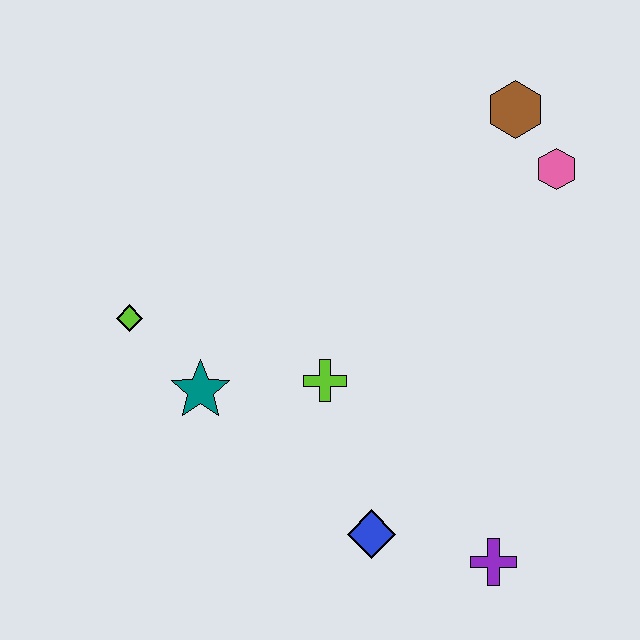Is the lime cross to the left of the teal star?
No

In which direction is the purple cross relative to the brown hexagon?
The purple cross is below the brown hexagon.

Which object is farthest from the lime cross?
The brown hexagon is farthest from the lime cross.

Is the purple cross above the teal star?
No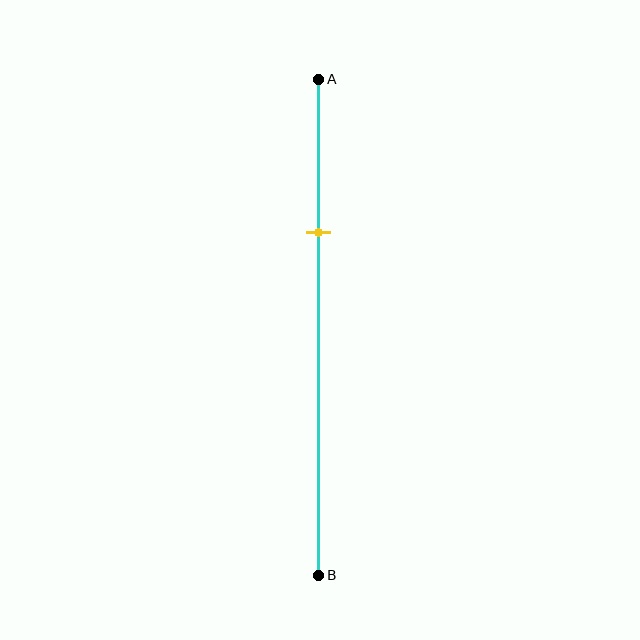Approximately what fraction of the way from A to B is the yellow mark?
The yellow mark is approximately 30% of the way from A to B.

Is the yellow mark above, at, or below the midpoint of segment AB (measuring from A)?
The yellow mark is above the midpoint of segment AB.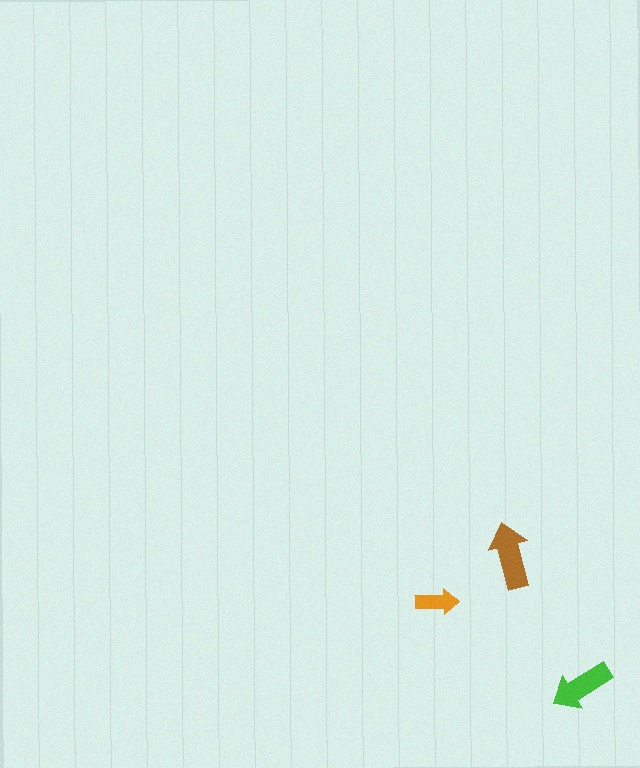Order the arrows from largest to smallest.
the brown one, the green one, the orange one.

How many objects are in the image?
There are 3 objects in the image.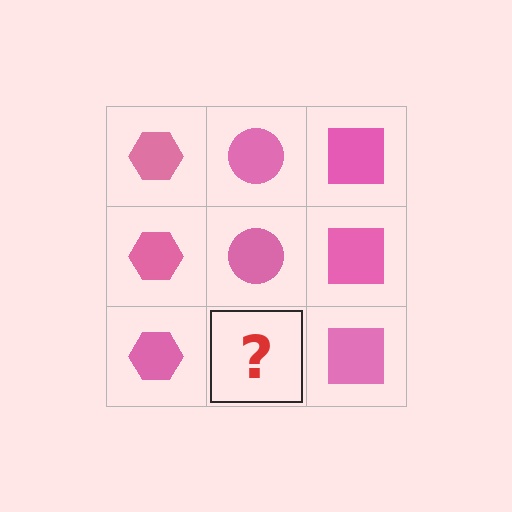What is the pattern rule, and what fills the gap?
The rule is that each column has a consistent shape. The gap should be filled with a pink circle.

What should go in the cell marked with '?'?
The missing cell should contain a pink circle.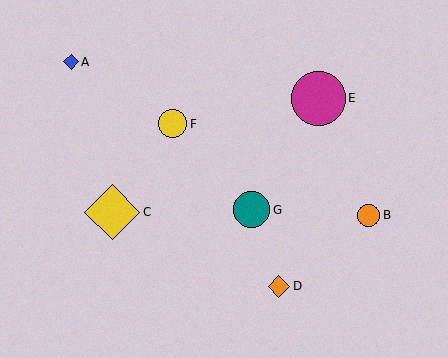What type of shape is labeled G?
Shape G is a teal circle.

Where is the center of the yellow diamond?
The center of the yellow diamond is at (112, 212).